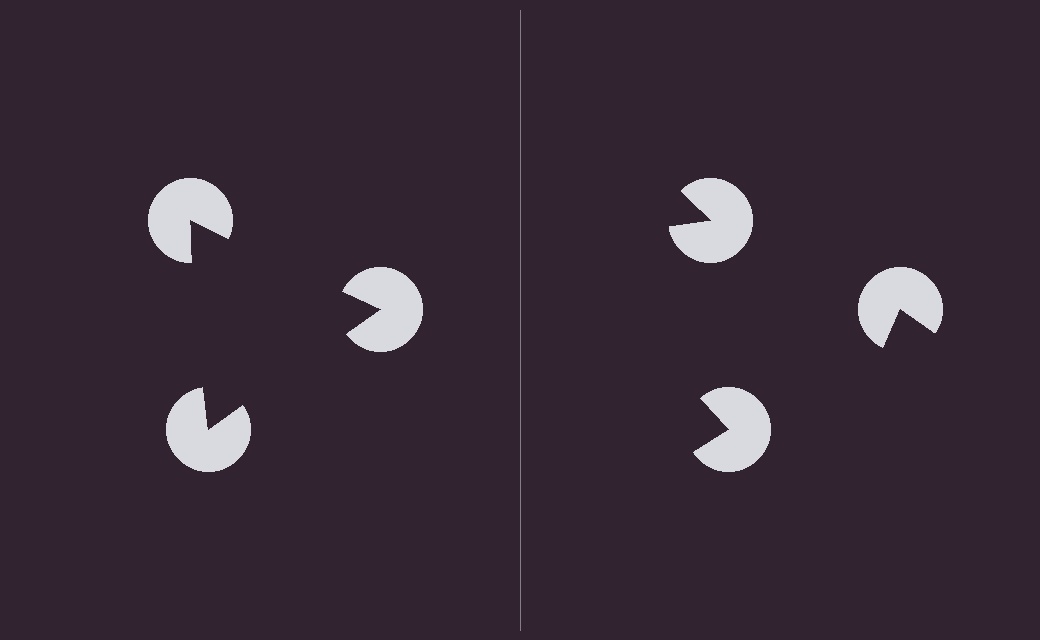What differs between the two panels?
The pac-man discs are positioned identically on both sides; only the wedge orientations differ. On the left they align to a triangle; on the right they are misaligned.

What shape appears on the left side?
An illusory triangle.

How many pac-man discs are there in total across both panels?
6 — 3 on each side.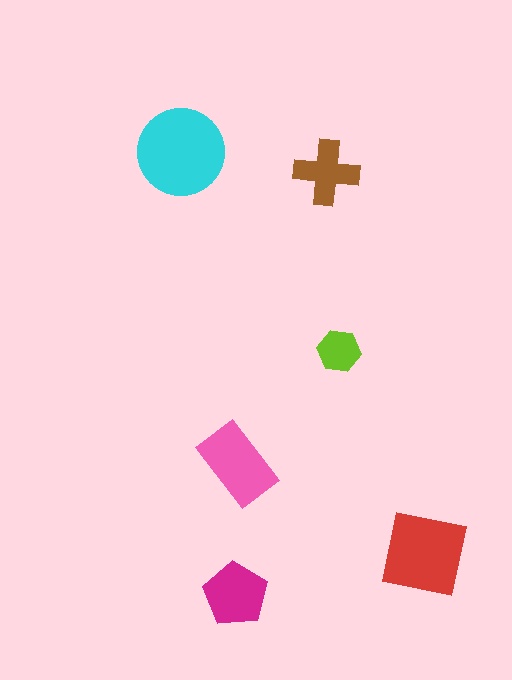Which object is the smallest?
The lime hexagon.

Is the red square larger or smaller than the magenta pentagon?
Larger.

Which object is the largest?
The cyan circle.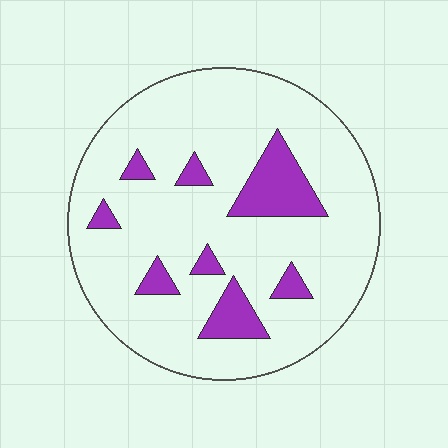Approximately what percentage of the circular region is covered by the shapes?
Approximately 15%.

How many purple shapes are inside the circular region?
8.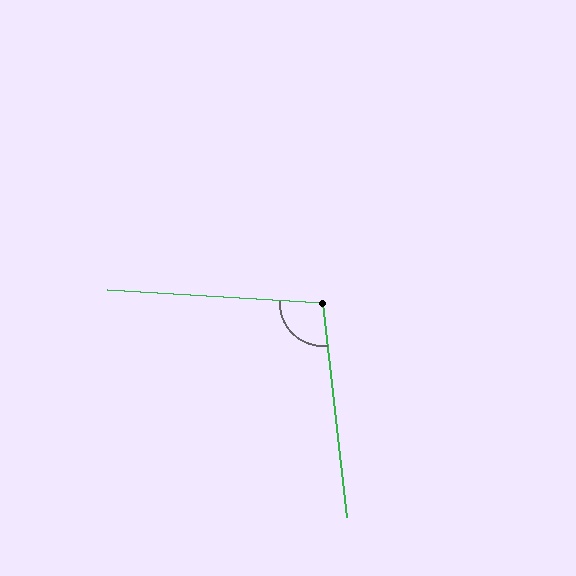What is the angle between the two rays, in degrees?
Approximately 100 degrees.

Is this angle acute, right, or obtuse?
It is obtuse.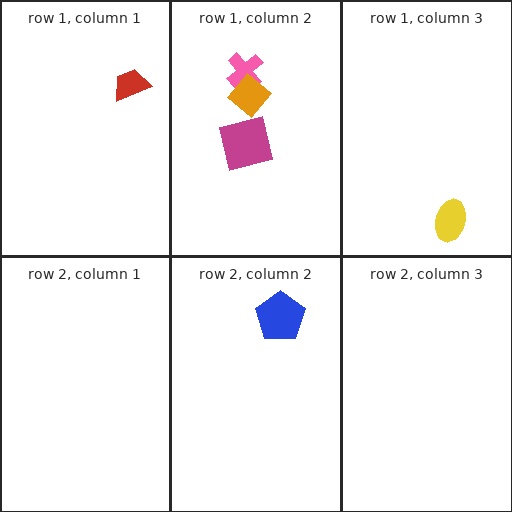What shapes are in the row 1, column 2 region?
The pink cross, the magenta square, the orange diamond.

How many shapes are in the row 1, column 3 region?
1.